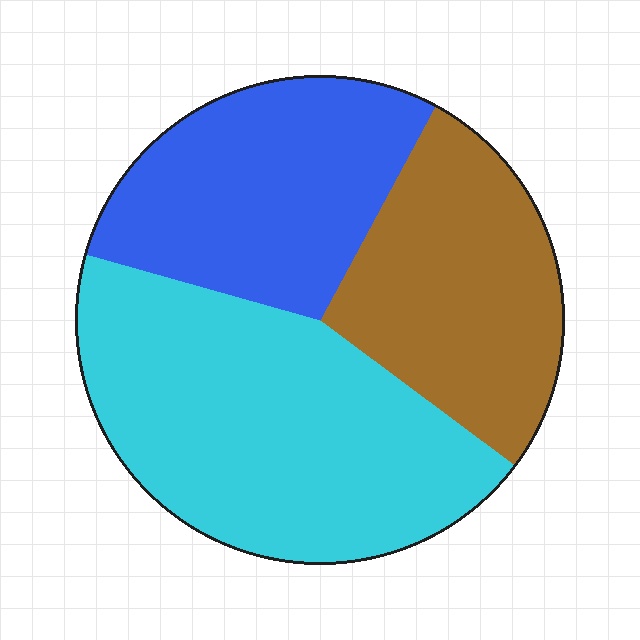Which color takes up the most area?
Cyan, at roughly 45%.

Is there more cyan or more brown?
Cyan.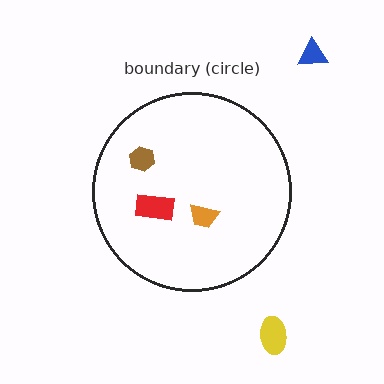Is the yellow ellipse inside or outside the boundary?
Outside.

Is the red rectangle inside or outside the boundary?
Inside.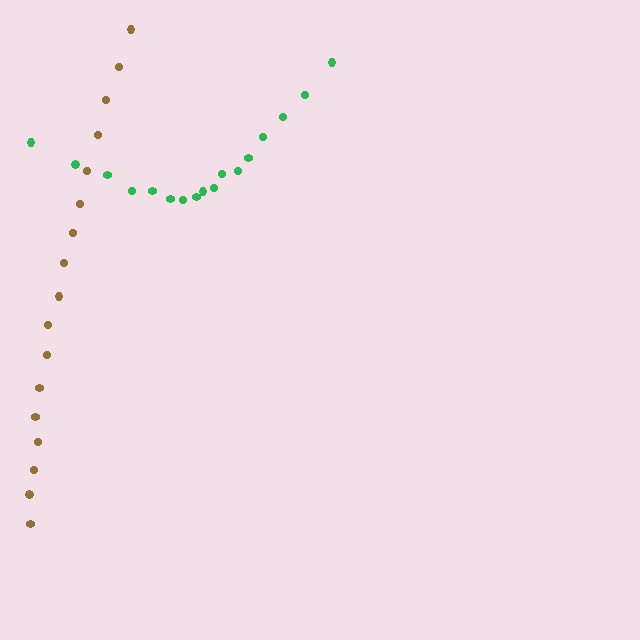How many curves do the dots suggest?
There are 2 distinct paths.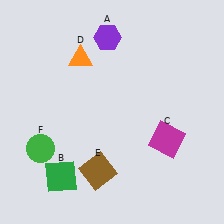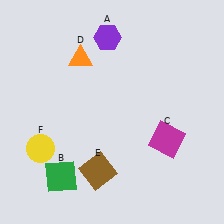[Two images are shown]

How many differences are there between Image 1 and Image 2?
There is 1 difference between the two images.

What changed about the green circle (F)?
In Image 1, F is green. In Image 2, it changed to yellow.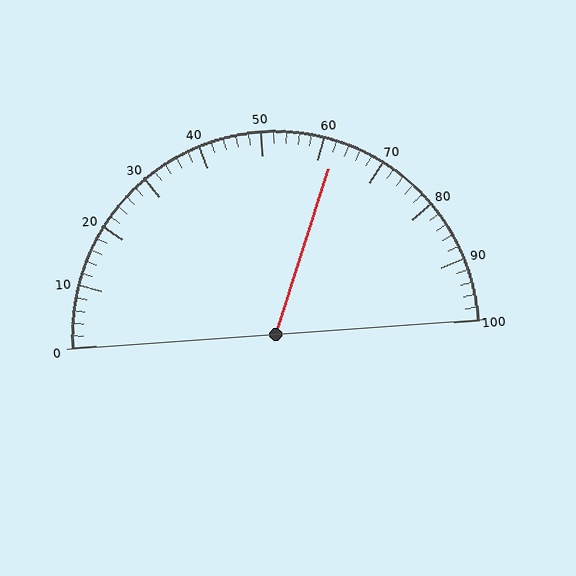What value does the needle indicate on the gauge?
The needle indicates approximately 62.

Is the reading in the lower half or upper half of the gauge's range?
The reading is in the upper half of the range (0 to 100).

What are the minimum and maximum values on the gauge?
The gauge ranges from 0 to 100.